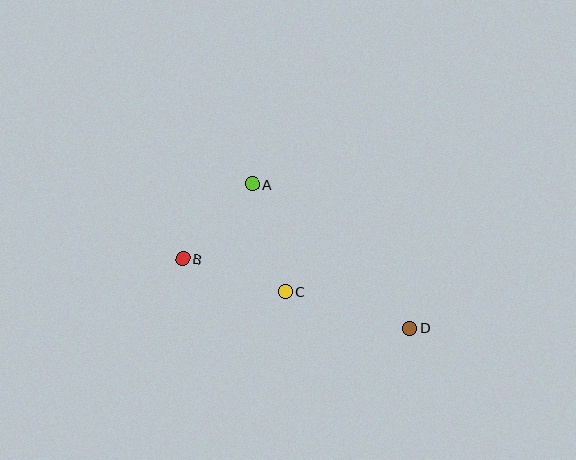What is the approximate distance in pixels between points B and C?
The distance between B and C is approximately 108 pixels.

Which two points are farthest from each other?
Points B and D are farthest from each other.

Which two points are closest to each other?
Points A and B are closest to each other.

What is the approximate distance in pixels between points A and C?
The distance between A and C is approximately 113 pixels.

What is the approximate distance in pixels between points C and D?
The distance between C and D is approximately 130 pixels.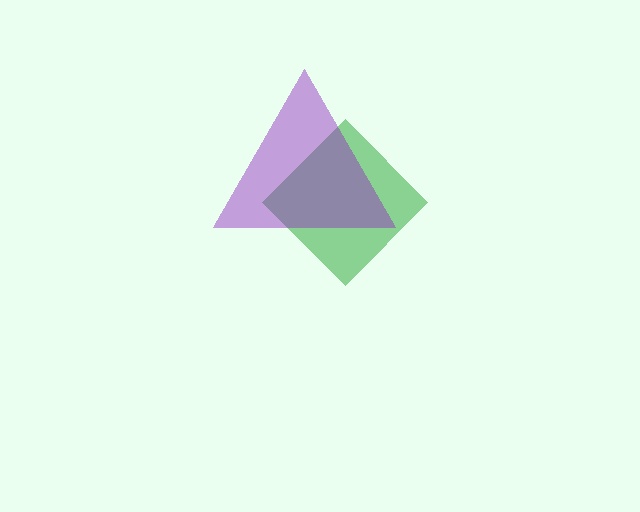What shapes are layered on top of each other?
The layered shapes are: a green diamond, a purple triangle.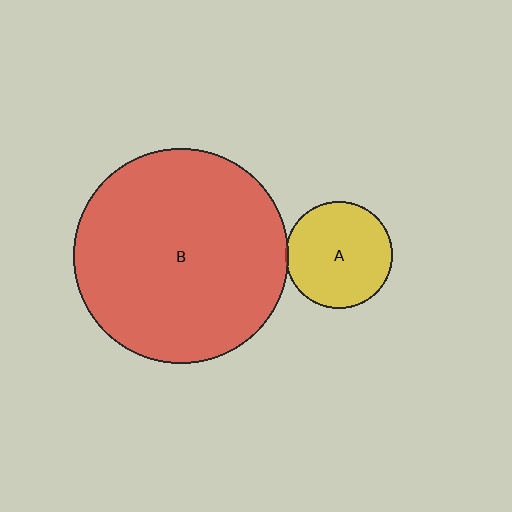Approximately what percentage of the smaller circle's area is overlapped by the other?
Approximately 5%.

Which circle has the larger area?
Circle B (red).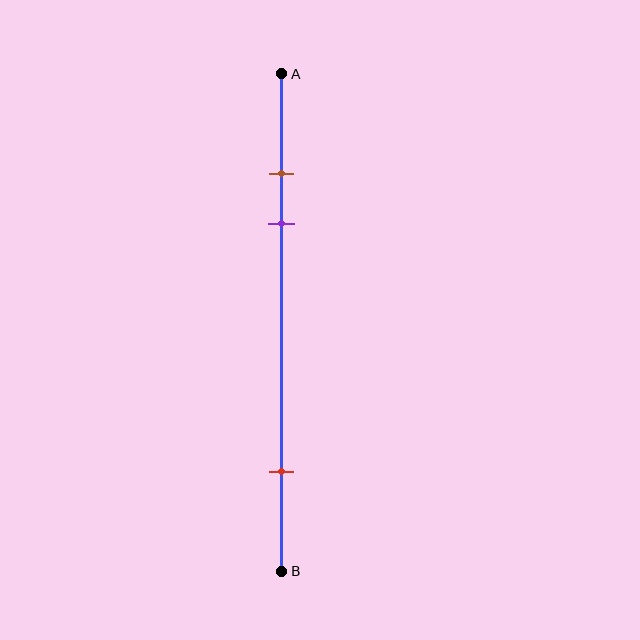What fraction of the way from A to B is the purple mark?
The purple mark is approximately 30% (0.3) of the way from A to B.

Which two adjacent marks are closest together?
The brown and purple marks are the closest adjacent pair.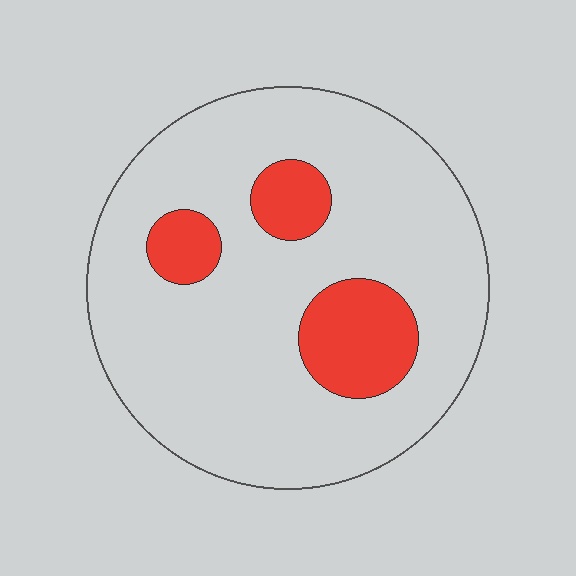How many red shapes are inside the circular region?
3.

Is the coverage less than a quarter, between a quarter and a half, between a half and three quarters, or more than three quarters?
Less than a quarter.